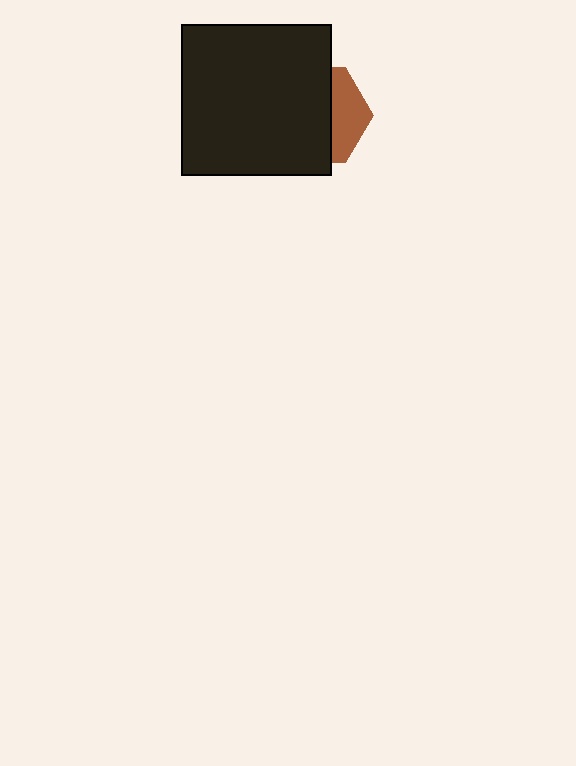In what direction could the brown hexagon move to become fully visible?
The brown hexagon could move right. That would shift it out from behind the black square entirely.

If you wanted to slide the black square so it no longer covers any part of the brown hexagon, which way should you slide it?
Slide it left — that is the most direct way to separate the two shapes.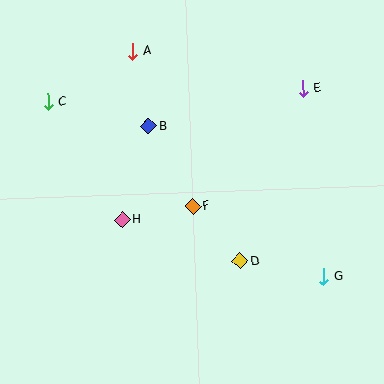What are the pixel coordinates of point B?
Point B is at (148, 126).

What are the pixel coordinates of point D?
Point D is at (240, 261).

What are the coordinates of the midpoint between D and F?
The midpoint between D and F is at (216, 234).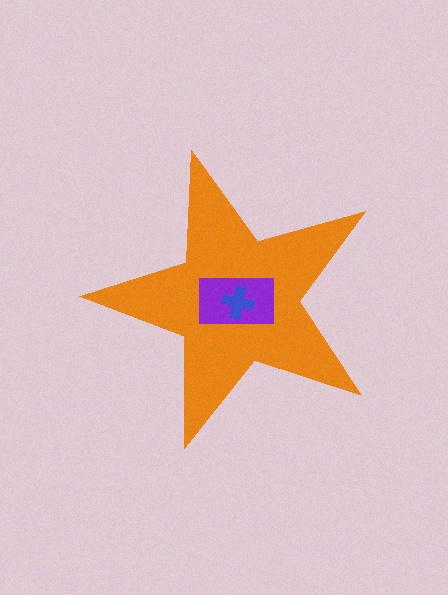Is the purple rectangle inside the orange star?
Yes.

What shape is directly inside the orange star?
The purple rectangle.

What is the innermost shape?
The blue cross.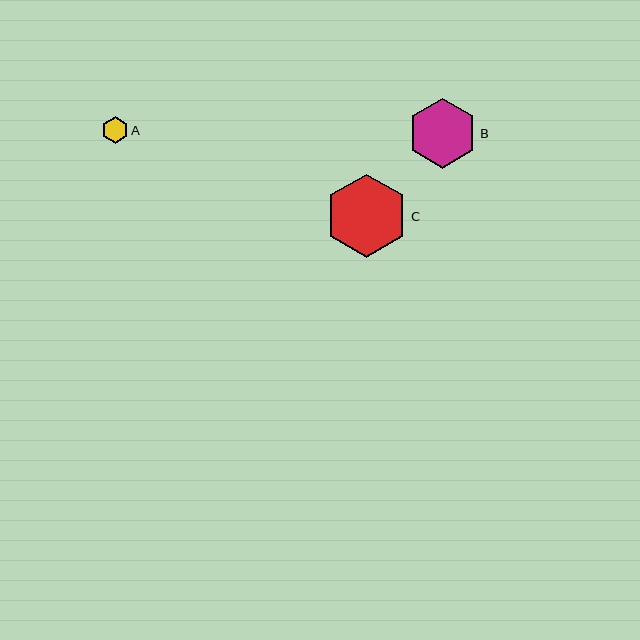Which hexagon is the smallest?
Hexagon A is the smallest with a size of approximately 27 pixels.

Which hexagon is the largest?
Hexagon C is the largest with a size of approximately 83 pixels.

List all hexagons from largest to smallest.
From largest to smallest: C, B, A.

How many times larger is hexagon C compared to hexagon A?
Hexagon C is approximately 3.1 times the size of hexagon A.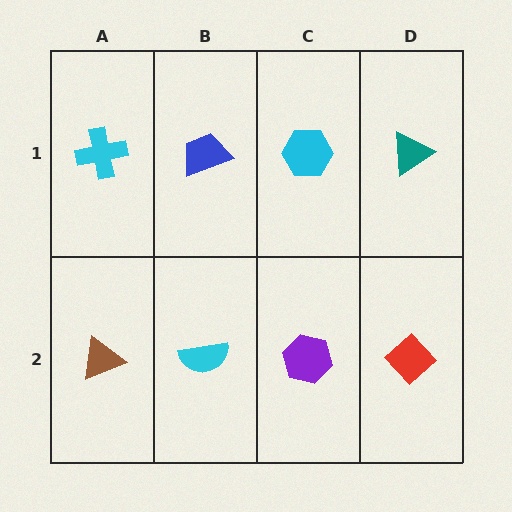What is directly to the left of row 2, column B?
A brown triangle.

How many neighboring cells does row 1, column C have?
3.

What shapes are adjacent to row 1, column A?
A brown triangle (row 2, column A), a blue trapezoid (row 1, column B).